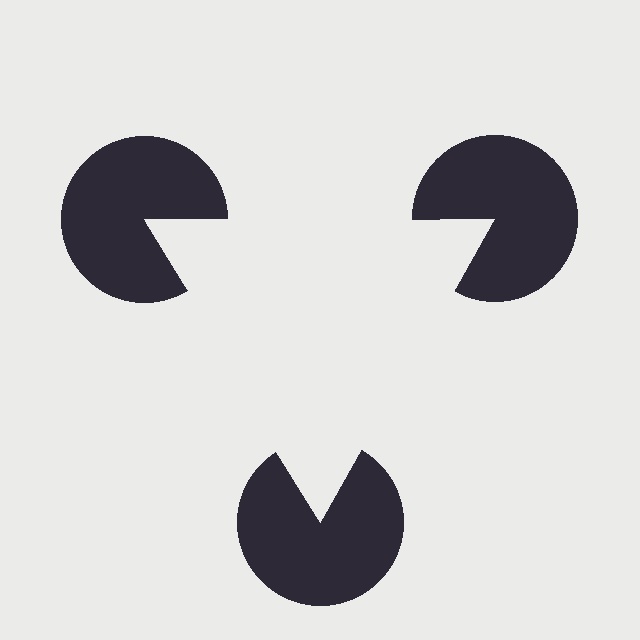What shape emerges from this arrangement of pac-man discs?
An illusory triangle — its edges are inferred from the aligned wedge cuts in the pac-man discs, not physically drawn.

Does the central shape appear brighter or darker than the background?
It typically appears slightly brighter than the background, even though no actual brightness change is drawn.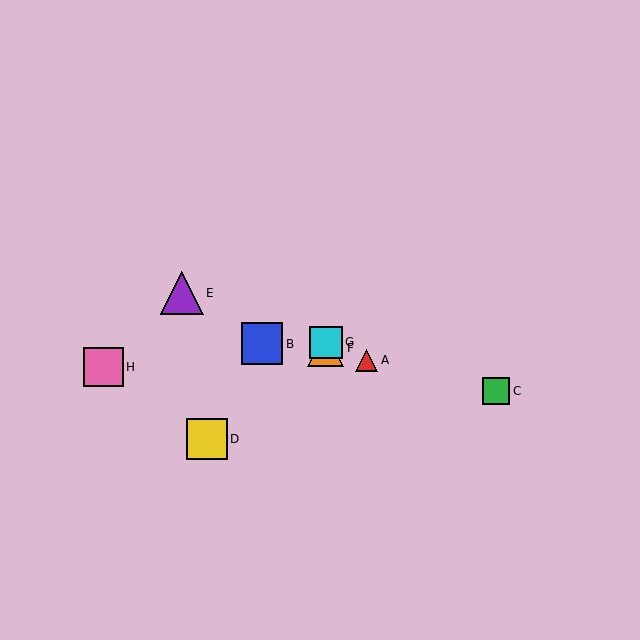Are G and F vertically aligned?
Yes, both are at x≈326.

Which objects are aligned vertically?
Objects F, G are aligned vertically.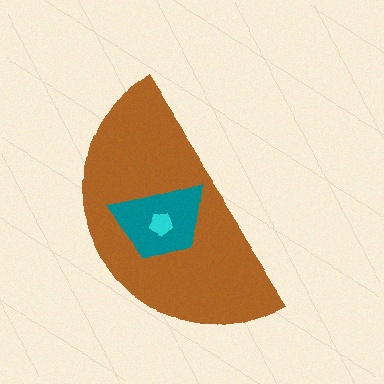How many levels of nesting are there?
3.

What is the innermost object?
The cyan pentagon.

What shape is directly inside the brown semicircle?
The teal trapezoid.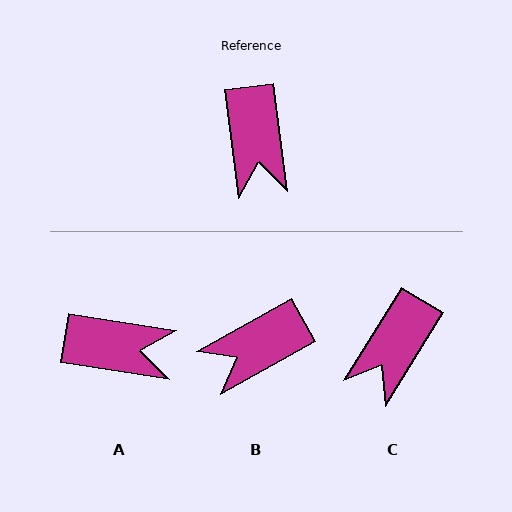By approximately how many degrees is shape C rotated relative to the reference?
Approximately 39 degrees clockwise.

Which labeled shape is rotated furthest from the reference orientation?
A, about 74 degrees away.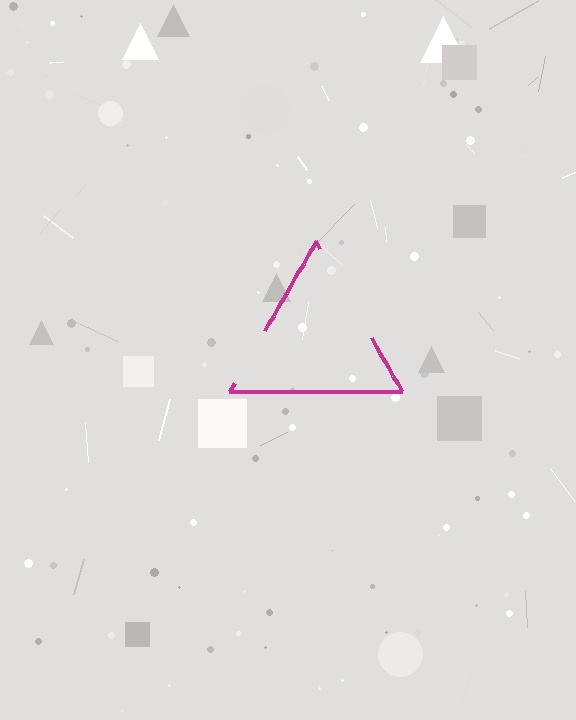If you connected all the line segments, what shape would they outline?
They would outline a triangle.